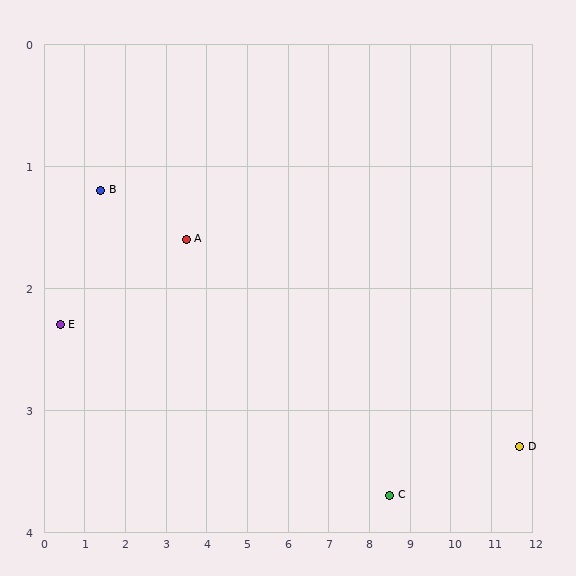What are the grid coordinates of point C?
Point C is at approximately (8.5, 3.7).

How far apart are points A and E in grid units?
Points A and E are about 3.2 grid units apart.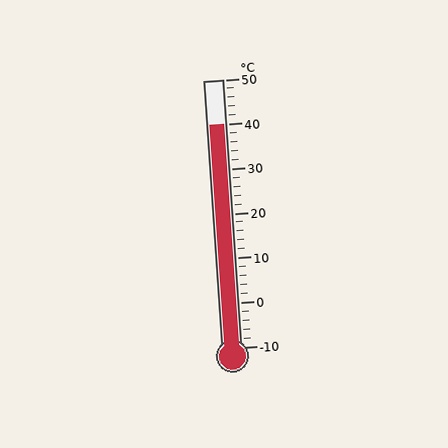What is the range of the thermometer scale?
The thermometer scale ranges from -10°C to 50°C.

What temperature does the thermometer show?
The thermometer shows approximately 40°C.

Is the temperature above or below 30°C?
The temperature is above 30°C.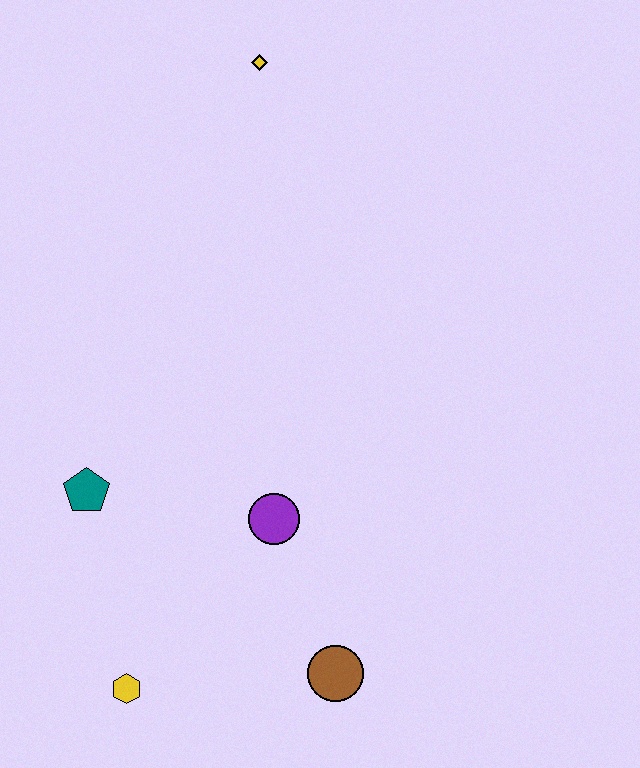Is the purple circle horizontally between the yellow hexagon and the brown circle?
Yes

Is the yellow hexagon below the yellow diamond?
Yes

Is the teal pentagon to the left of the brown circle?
Yes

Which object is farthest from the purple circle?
The yellow diamond is farthest from the purple circle.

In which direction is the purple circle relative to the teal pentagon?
The purple circle is to the right of the teal pentagon.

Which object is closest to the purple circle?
The brown circle is closest to the purple circle.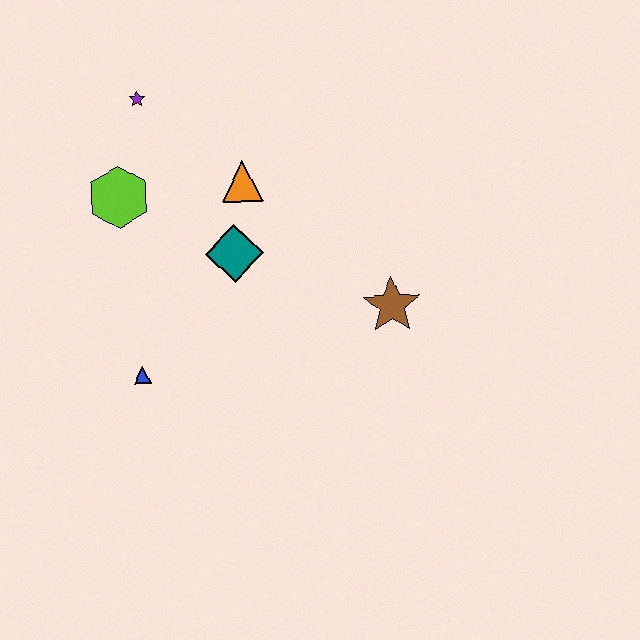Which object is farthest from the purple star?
The brown star is farthest from the purple star.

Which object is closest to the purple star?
The lime hexagon is closest to the purple star.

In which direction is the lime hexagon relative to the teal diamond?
The lime hexagon is to the left of the teal diamond.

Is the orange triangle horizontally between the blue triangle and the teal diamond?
No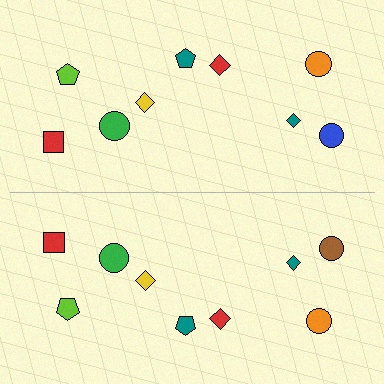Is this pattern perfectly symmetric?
No, the pattern is not perfectly symmetric. The brown circle on the bottom side breaks the symmetry — its mirror counterpart is blue.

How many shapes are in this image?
There are 18 shapes in this image.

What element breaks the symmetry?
The brown circle on the bottom side breaks the symmetry — its mirror counterpart is blue.